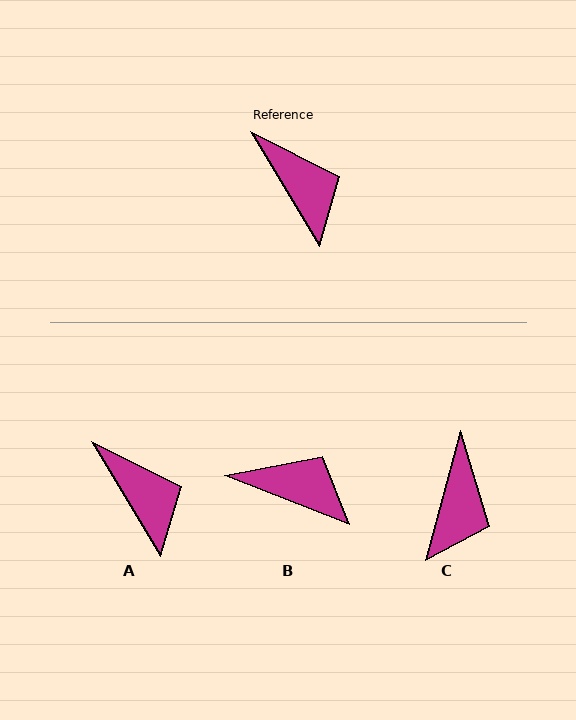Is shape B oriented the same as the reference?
No, it is off by about 38 degrees.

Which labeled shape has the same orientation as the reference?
A.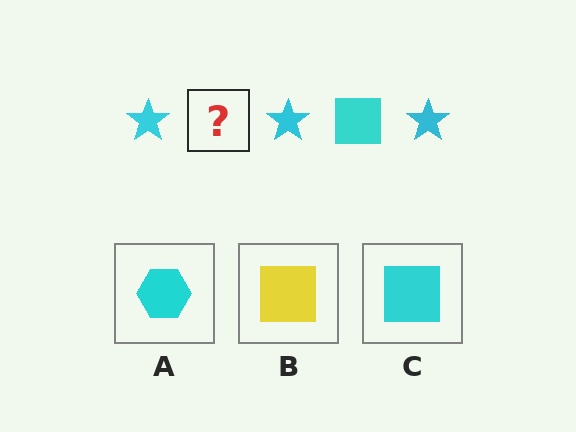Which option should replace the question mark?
Option C.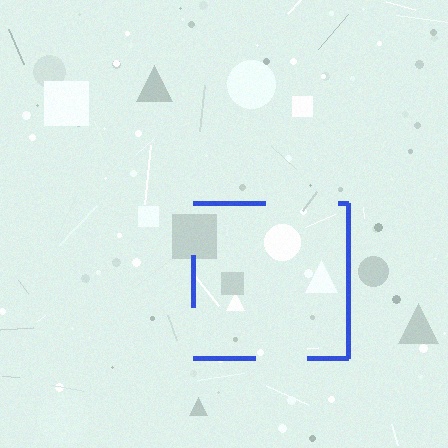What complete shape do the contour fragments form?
The contour fragments form a square.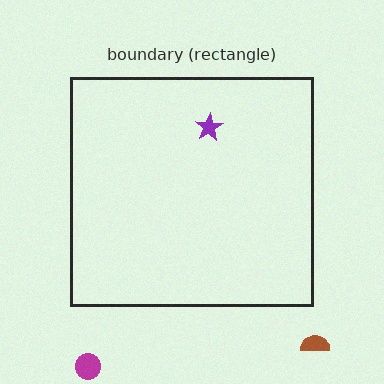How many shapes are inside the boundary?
1 inside, 2 outside.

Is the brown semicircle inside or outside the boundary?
Outside.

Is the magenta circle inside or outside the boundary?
Outside.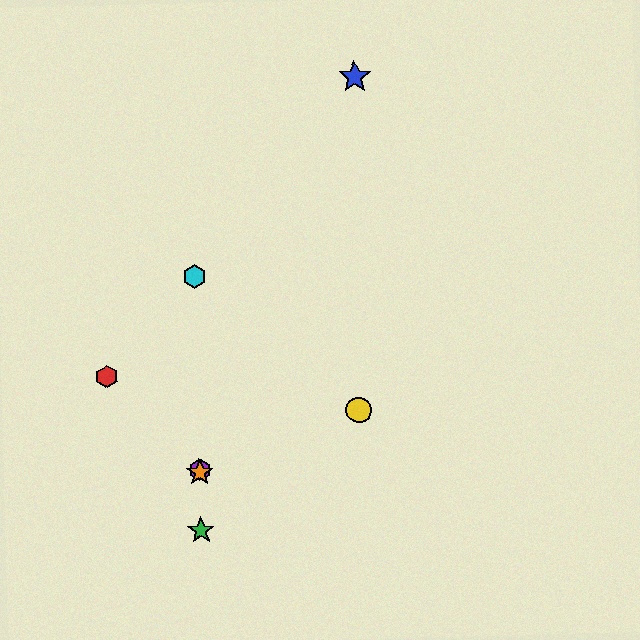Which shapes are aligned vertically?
The green star, the purple hexagon, the orange star, the cyan hexagon are aligned vertically.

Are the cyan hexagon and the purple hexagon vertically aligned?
Yes, both are at x≈195.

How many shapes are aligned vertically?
4 shapes (the green star, the purple hexagon, the orange star, the cyan hexagon) are aligned vertically.